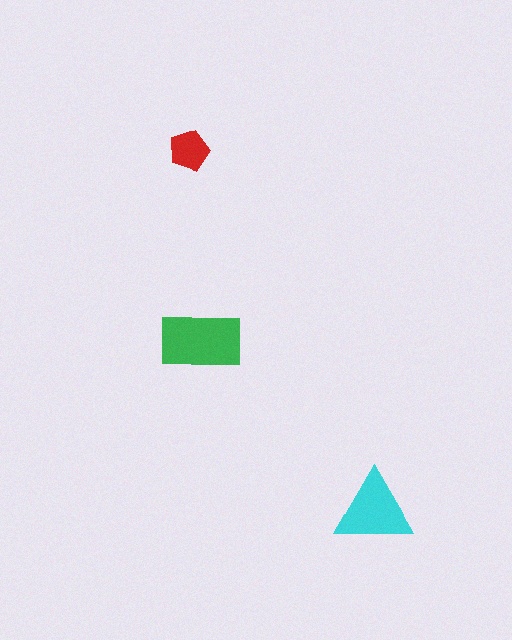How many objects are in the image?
There are 3 objects in the image.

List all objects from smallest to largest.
The red pentagon, the cyan triangle, the green rectangle.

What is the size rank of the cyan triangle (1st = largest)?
2nd.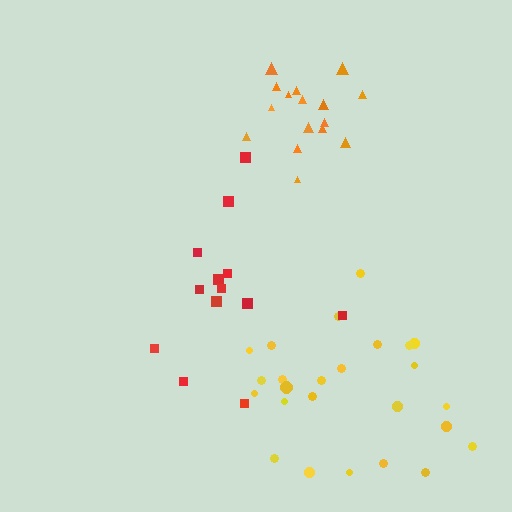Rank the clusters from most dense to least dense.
orange, yellow, red.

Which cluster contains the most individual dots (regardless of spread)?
Yellow (25).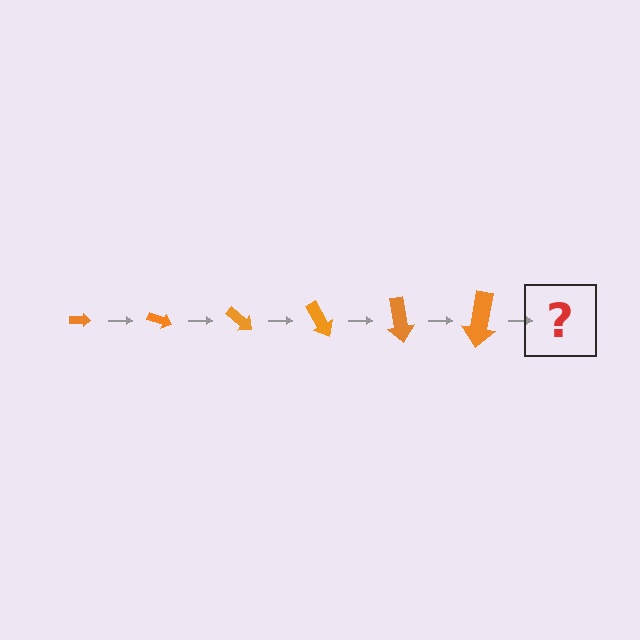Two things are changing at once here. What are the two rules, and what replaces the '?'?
The two rules are that the arrow grows larger each step and it rotates 20 degrees each step. The '?' should be an arrow, larger than the previous one and rotated 120 degrees from the start.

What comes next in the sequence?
The next element should be an arrow, larger than the previous one and rotated 120 degrees from the start.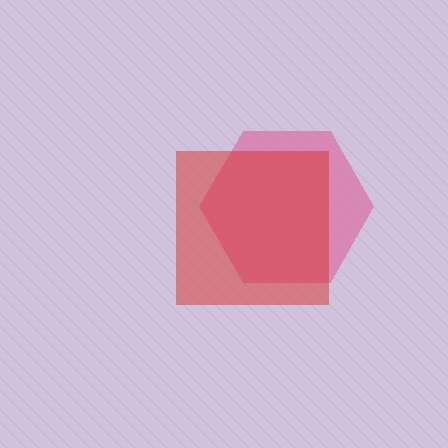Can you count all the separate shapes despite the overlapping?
Yes, there are 2 separate shapes.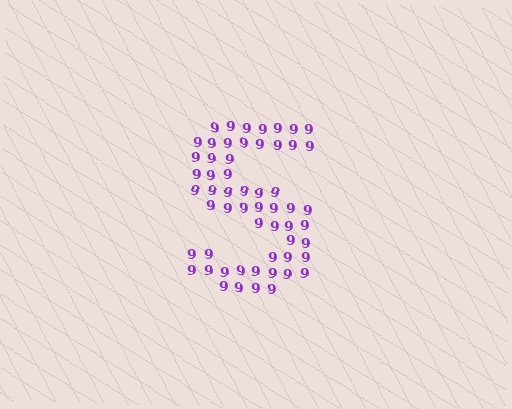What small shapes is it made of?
It is made of small digit 9's.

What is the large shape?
The large shape is the letter S.